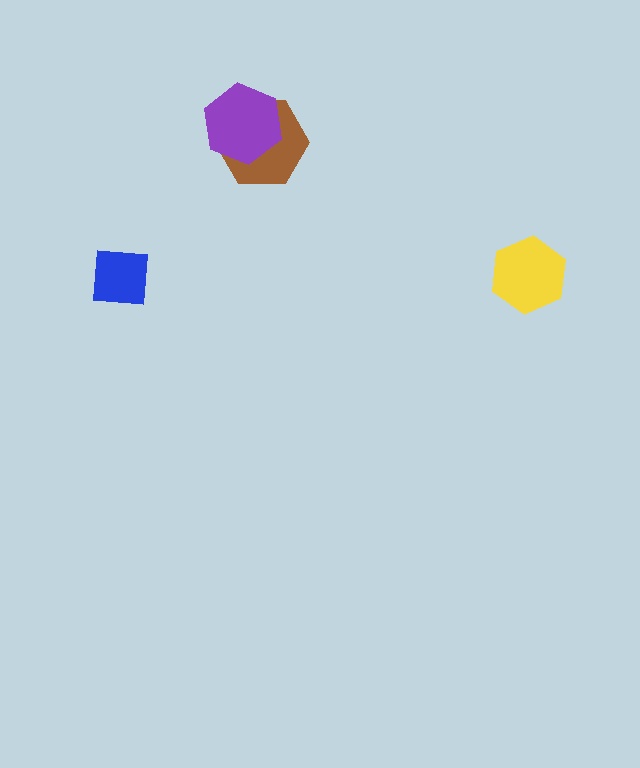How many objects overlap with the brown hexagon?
1 object overlaps with the brown hexagon.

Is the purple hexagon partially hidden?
No, no other shape covers it.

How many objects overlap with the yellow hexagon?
0 objects overlap with the yellow hexagon.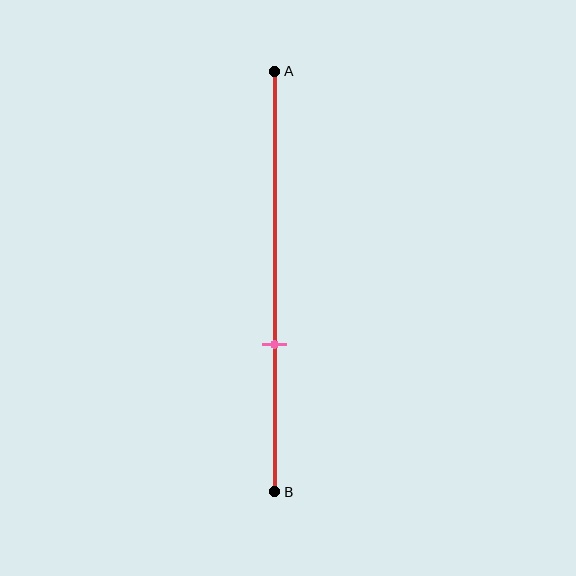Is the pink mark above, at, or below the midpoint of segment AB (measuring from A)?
The pink mark is below the midpoint of segment AB.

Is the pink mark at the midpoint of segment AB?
No, the mark is at about 65% from A, not at the 50% midpoint.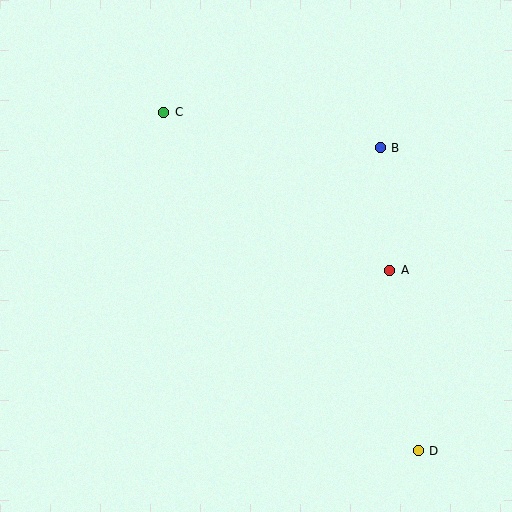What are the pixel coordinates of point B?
Point B is at (380, 148).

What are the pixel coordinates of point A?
Point A is at (390, 270).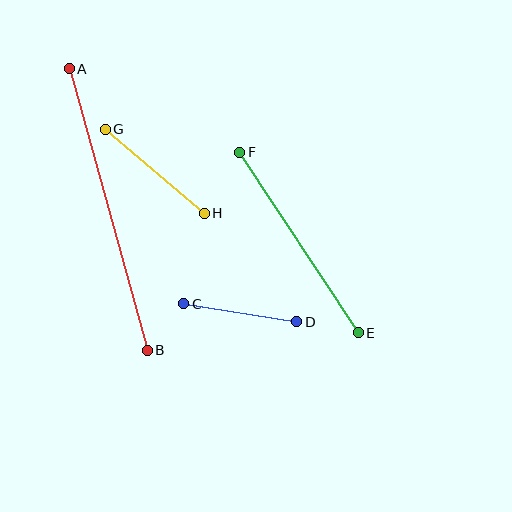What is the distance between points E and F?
The distance is approximately 216 pixels.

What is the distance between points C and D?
The distance is approximately 114 pixels.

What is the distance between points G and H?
The distance is approximately 130 pixels.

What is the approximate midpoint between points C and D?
The midpoint is at approximately (240, 313) pixels.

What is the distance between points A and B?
The distance is approximately 292 pixels.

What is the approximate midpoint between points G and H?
The midpoint is at approximately (155, 171) pixels.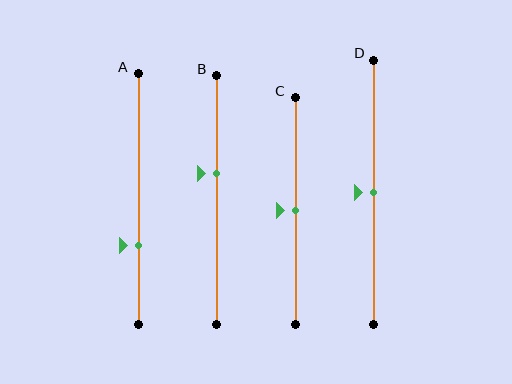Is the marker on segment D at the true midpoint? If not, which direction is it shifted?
Yes, the marker on segment D is at the true midpoint.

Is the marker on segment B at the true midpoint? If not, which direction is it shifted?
No, the marker on segment B is shifted upward by about 11% of the segment length.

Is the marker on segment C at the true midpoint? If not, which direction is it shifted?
Yes, the marker on segment C is at the true midpoint.